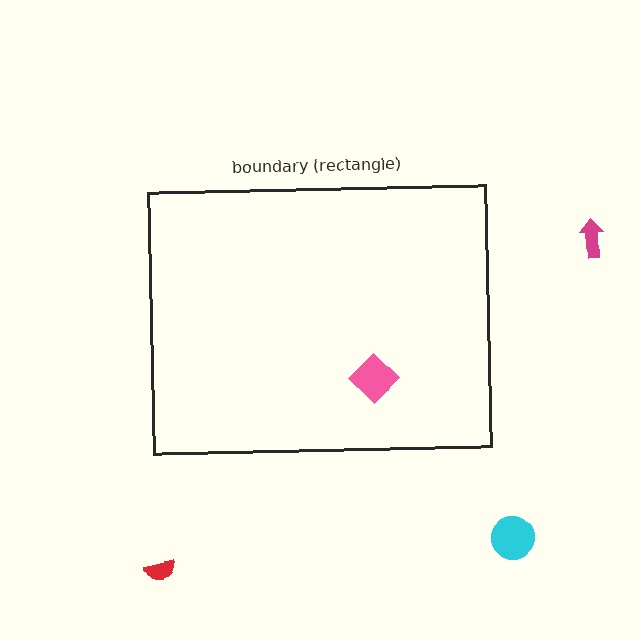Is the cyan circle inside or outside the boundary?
Outside.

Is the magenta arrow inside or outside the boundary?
Outside.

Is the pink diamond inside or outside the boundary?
Inside.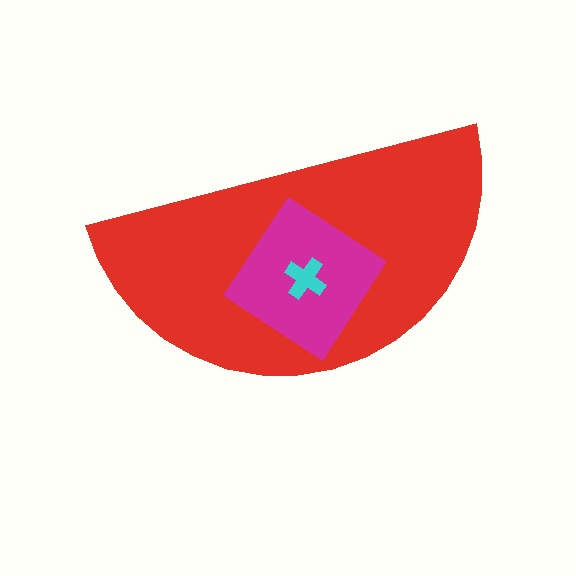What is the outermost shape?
The red semicircle.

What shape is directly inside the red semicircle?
The magenta diamond.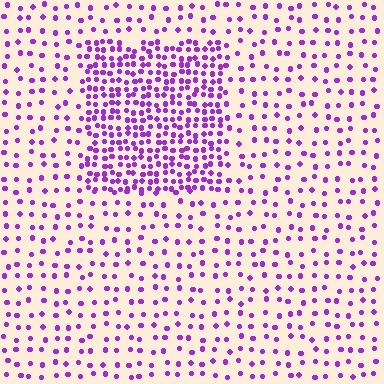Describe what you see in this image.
The image contains small purple elements arranged at two different densities. A rectangle-shaped region is visible where the elements are more densely packed than the surrounding area.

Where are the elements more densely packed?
The elements are more densely packed inside the rectangle boundary.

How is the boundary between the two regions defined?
The boundary is defined by a change in element density (approximately 2.6x ratio). All elements are the same color, size, and shape.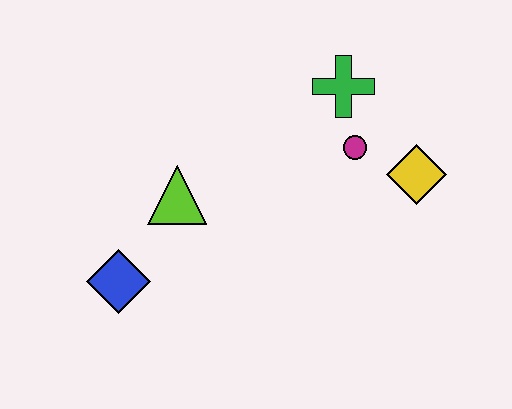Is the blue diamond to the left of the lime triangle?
Yes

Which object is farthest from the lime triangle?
The yellow diamond is farthest from the lime triangle.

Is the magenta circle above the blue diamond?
Yes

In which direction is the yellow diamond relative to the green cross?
The yellow diamond is below the green cross.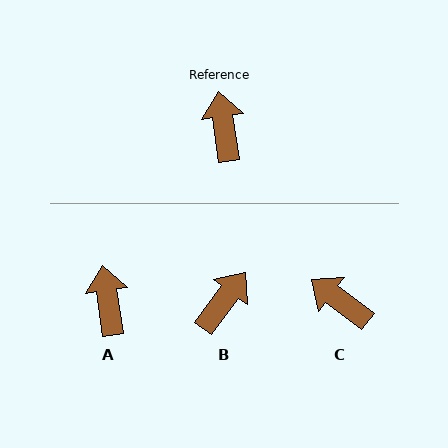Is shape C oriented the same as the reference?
No, it is off by about 45 degrees.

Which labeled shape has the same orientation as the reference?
A.